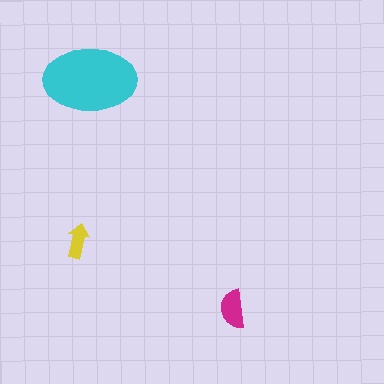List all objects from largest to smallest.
The cyan ellipse, the magenta semicircle, the yellow arrow.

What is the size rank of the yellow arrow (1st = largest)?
3rd.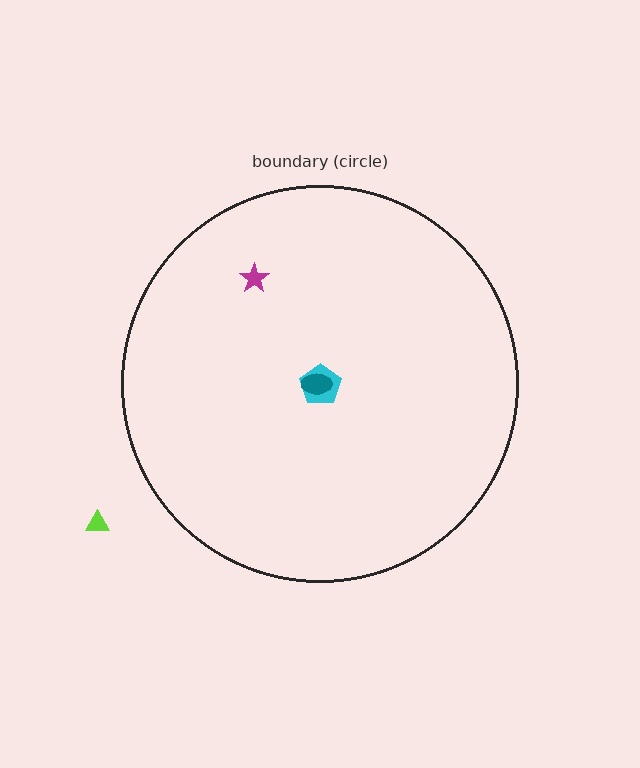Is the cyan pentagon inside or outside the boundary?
Inside.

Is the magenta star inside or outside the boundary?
Inside.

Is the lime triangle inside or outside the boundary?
Outside.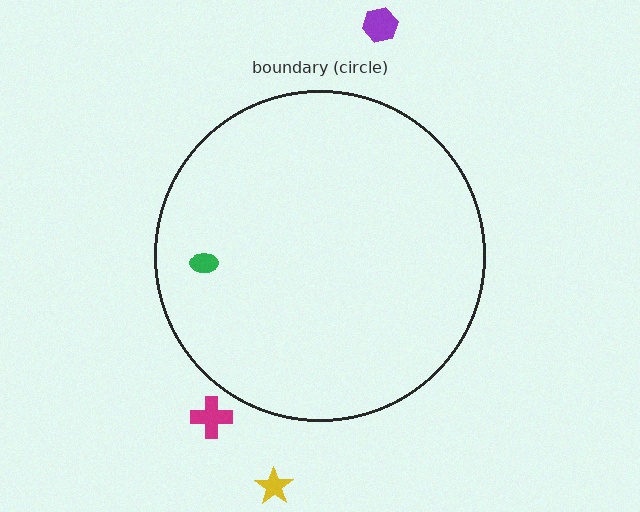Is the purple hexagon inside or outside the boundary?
Outside.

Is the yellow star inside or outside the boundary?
Outside.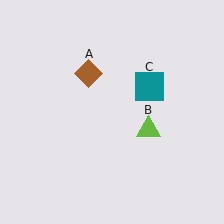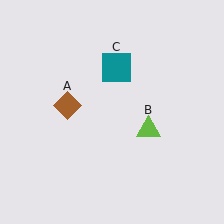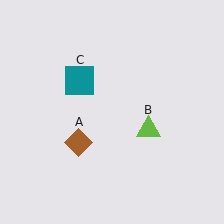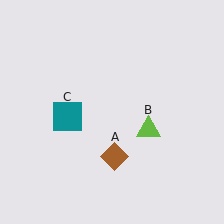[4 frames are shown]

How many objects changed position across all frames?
2 objects changed position: brown diamond (object A), teal square (object C).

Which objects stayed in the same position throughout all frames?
Lime triangle (object B) remained stationary.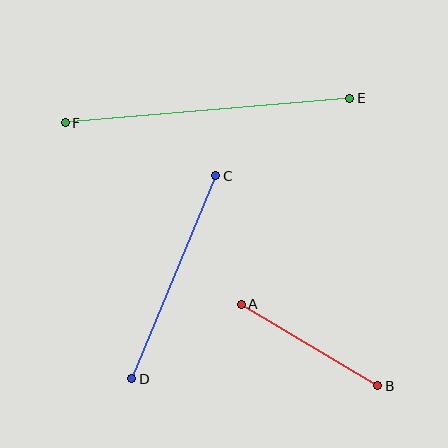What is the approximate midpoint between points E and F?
The midpoint is at approximately (207, 111) pixels.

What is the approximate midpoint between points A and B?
The midpoint is at approximately (310, 345) pixels.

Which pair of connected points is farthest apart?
Points E and F are farthest apart.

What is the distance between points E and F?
The distance is approximately 286 pixels.